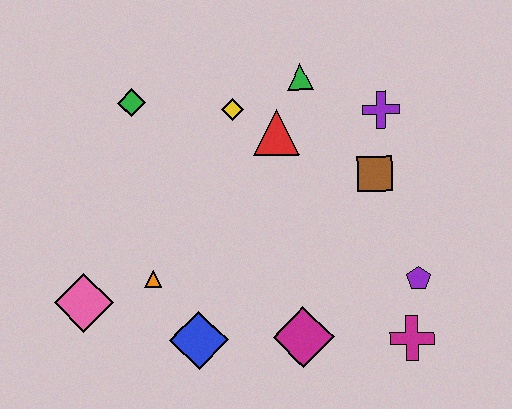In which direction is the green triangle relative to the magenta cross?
The green triangle is above the magenta cross.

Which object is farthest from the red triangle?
The pink diamond is farthest from the red triangle.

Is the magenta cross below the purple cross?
Yes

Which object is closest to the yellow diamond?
The red triangle is closest to the yellow diamond.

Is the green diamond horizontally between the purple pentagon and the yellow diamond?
No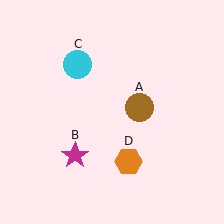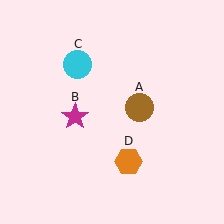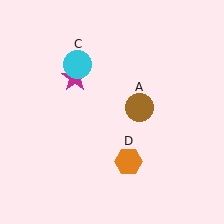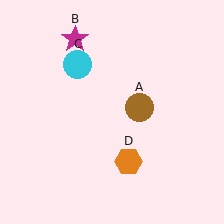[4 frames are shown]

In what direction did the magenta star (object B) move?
The magenta star (object B) moved up.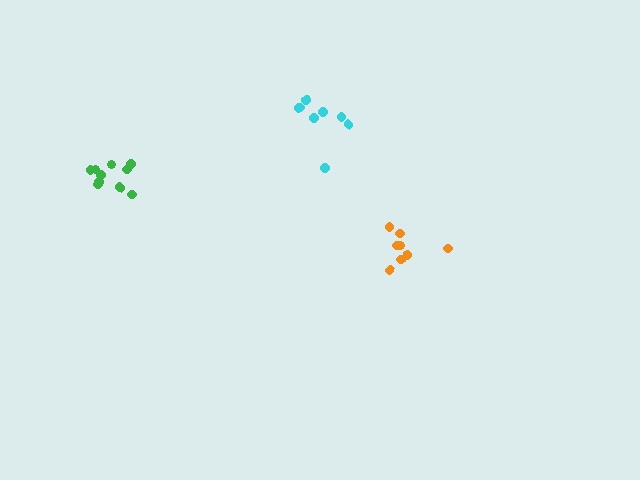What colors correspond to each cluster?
The clusters are colored: orange, green, cyan.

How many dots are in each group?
Group 1: 8 dots, Group 2: 10 dots, Group 3: 8 dots (26 total).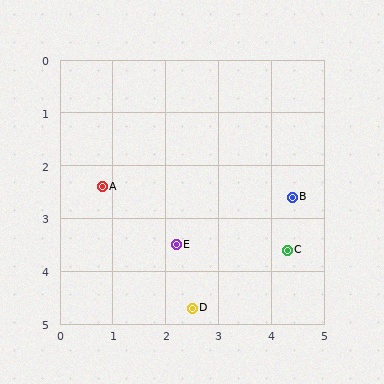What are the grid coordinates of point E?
Point E is at approximately (2.2, 3.5).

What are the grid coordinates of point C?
Point C is at approximately (4.3, 3.6).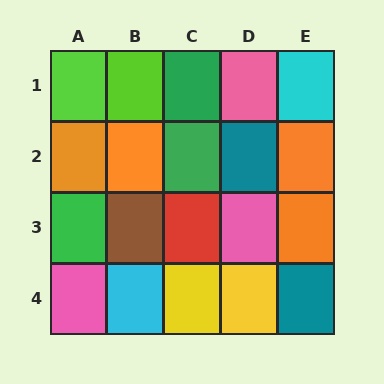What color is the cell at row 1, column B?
Lime.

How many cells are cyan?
2 cells are cyan.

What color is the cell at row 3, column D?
Pink.